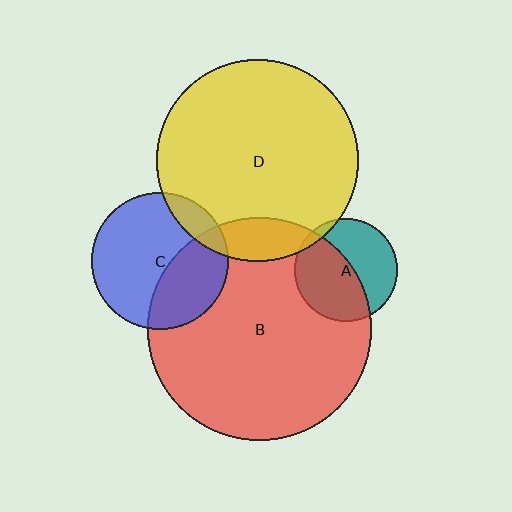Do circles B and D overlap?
Yes.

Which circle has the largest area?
Circle B (red).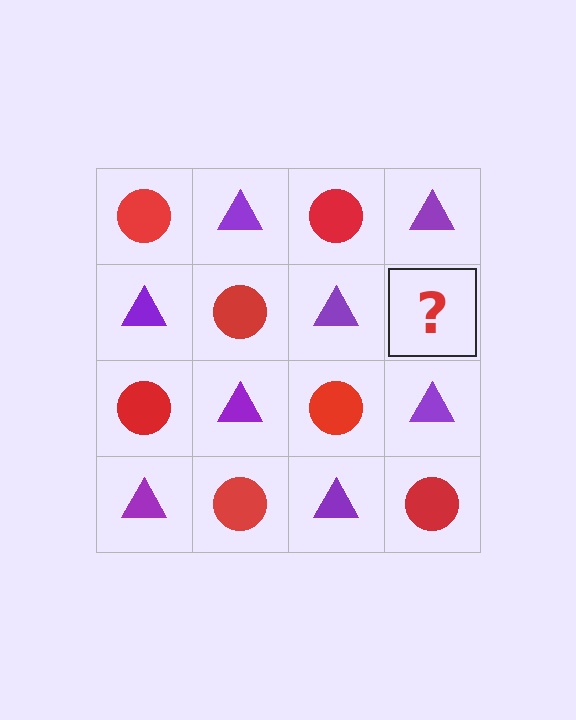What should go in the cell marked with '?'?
The missing cell should contain a red circle.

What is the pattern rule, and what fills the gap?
The rule is that it alternates red circle and purple triangle in a checkerboard pattern. The gap should be filled with a red circle.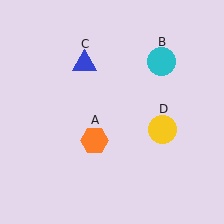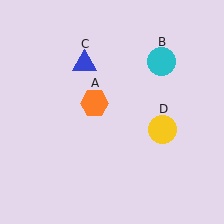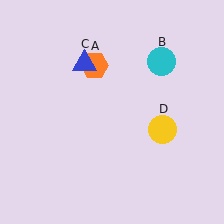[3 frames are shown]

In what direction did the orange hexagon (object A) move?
The orange hexagon (object A) moved up.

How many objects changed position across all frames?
1 object changed position: orange hexagon (object A).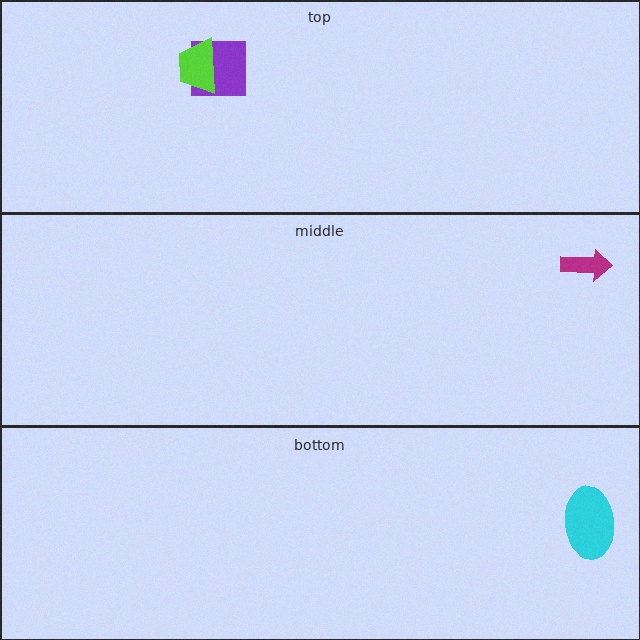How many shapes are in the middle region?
1.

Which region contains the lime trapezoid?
The top region.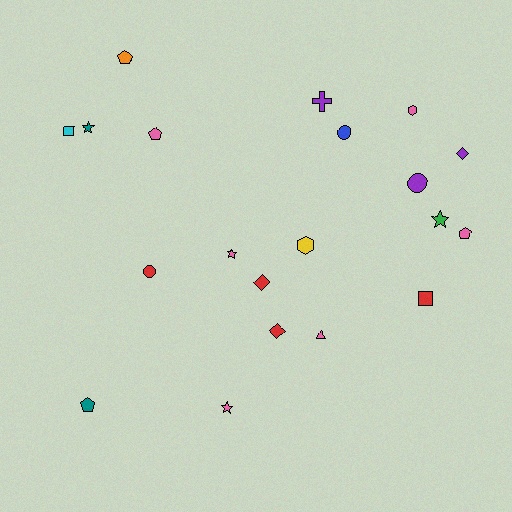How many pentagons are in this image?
There are 4 pentagons.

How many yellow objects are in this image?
There is 1 yellow object.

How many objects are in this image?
There are 20 objects.